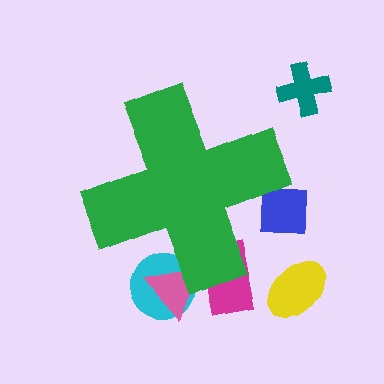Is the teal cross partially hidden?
No, the teal cross is fully visible.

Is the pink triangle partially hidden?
Yes, the pink triangle is partially hidden behind the green cross.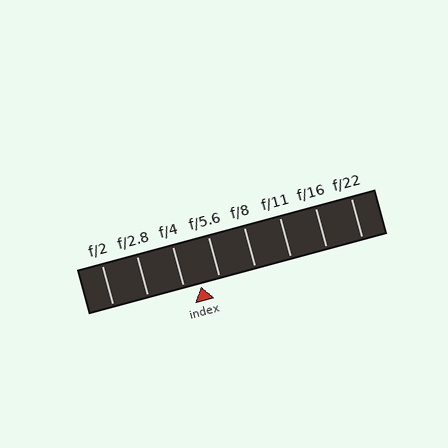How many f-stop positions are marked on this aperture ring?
There are 8 f-stop positions marked.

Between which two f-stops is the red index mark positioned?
The index mark is between f/4 and f/5.6.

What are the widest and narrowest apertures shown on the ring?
The widest aperture shown is f/2 and the narrowest is f/22.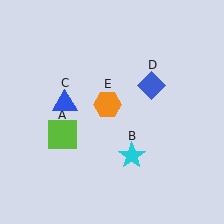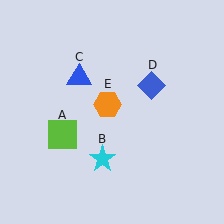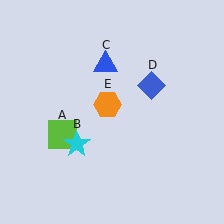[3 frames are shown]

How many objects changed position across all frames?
2 objects changed position: cyan star (object B), blue triangle (object C).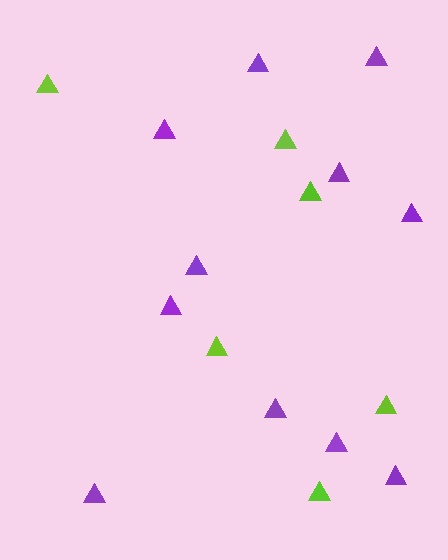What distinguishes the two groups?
There are 2 groups: one group of lime triangles (6) and one group of purple triangles (11).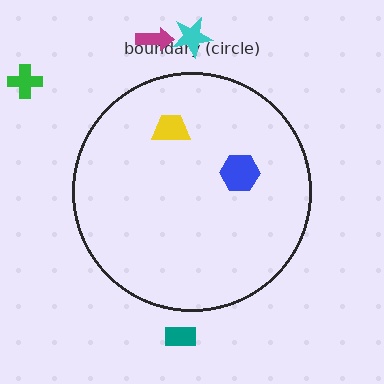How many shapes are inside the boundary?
2 inside, 4 outside.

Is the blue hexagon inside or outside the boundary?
Inside.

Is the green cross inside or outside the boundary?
Outside.